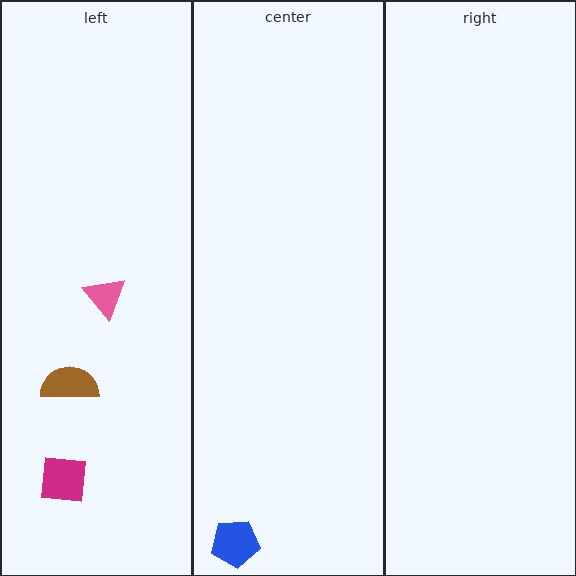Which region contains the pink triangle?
The left region.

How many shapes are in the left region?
3.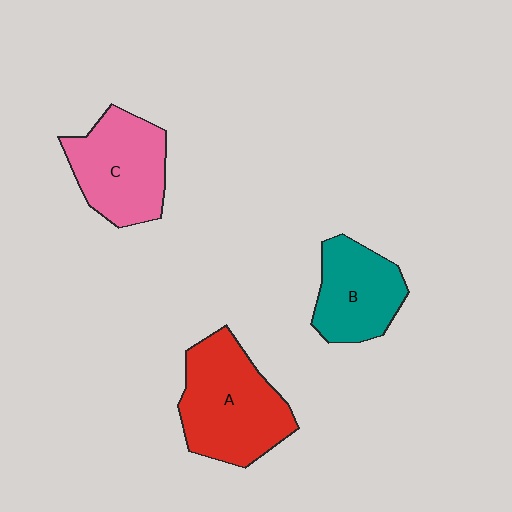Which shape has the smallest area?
Shape B (teal).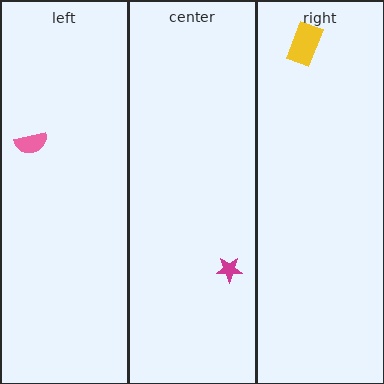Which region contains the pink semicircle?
The left region.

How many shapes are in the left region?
1.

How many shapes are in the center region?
1.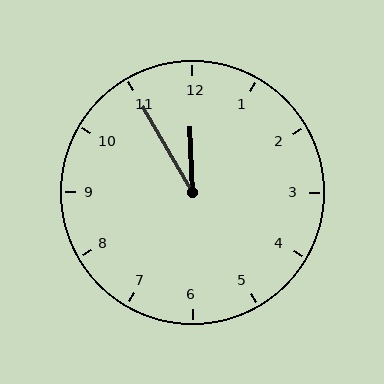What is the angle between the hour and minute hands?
Approximately 28 degrees.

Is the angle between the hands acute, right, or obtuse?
It is acute.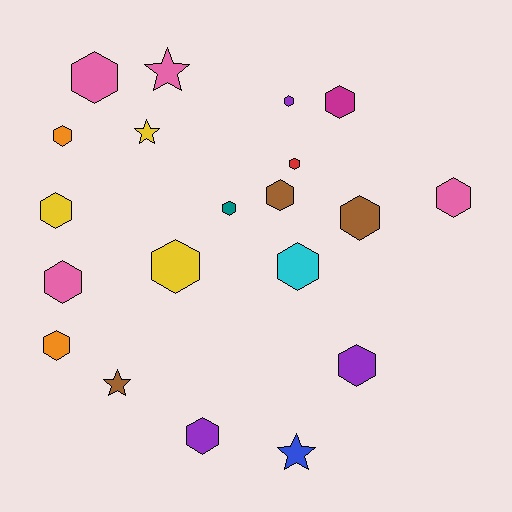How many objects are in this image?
There are 20 objects.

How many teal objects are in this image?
There is 1 teal object.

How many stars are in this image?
There are 4 stars.